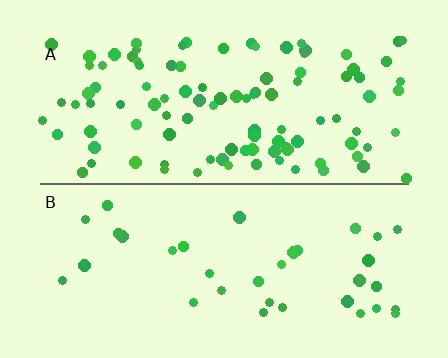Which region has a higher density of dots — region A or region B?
A (the top).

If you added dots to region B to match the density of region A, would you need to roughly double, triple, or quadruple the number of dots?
Approximately triple.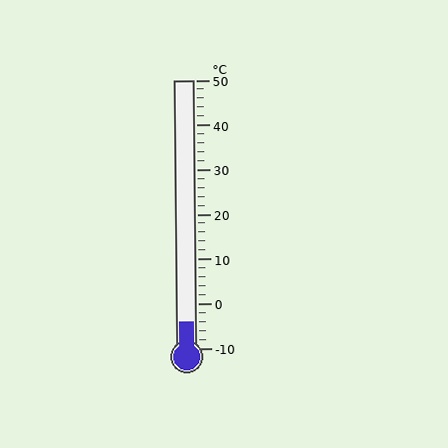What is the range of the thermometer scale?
The thermometer scale ranges from -10°C to 50°C.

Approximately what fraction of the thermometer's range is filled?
The thermometer is filled to approximately 10% of its range.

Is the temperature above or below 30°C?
The temperature is below 30°C.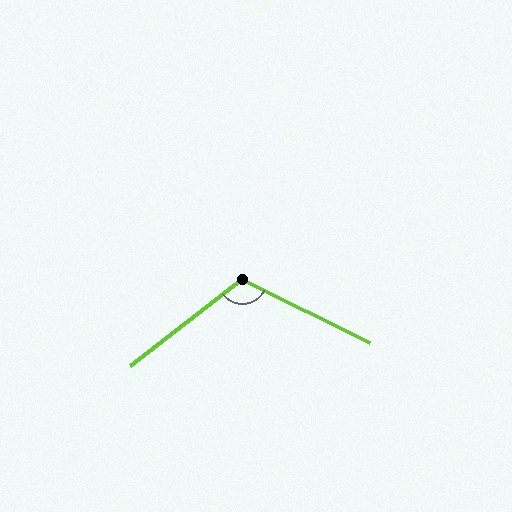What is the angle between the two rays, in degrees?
Approximately 116 degrees.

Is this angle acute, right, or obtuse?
It is obtuse.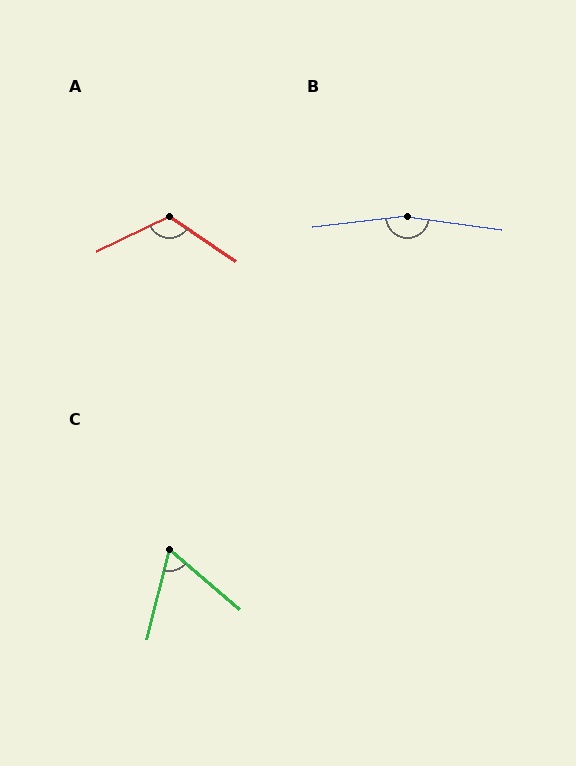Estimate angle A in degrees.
Approximately 120 degrees.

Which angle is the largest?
B, at approximately 165 degrees.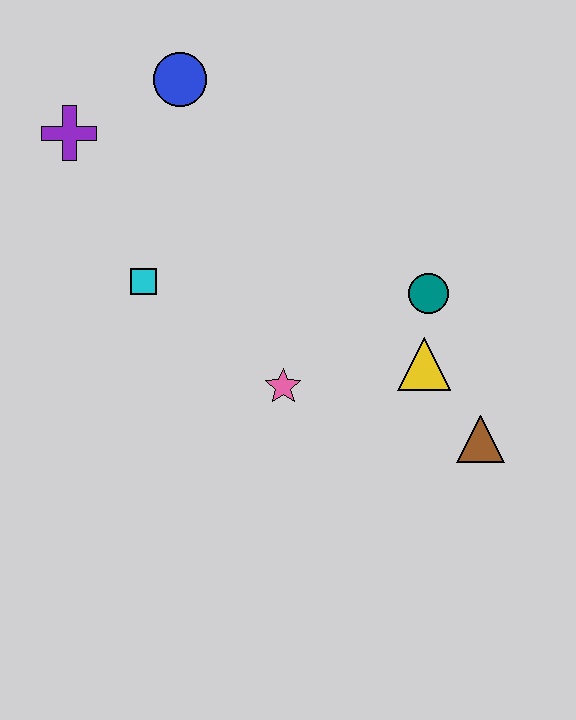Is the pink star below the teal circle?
Yes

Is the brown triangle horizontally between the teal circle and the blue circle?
No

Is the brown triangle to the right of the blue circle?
Yes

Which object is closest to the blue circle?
The purple cross is closest to the blue circle.